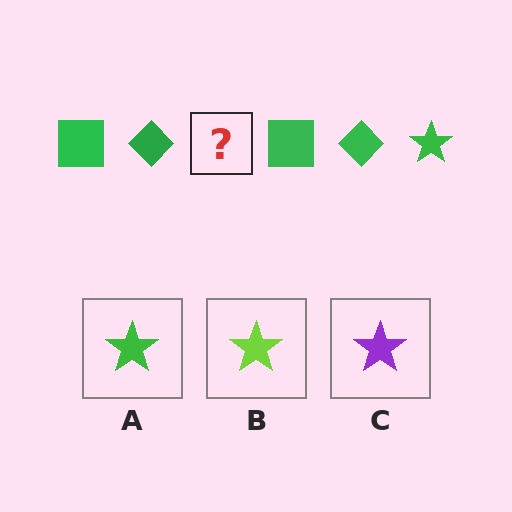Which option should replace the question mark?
Option A.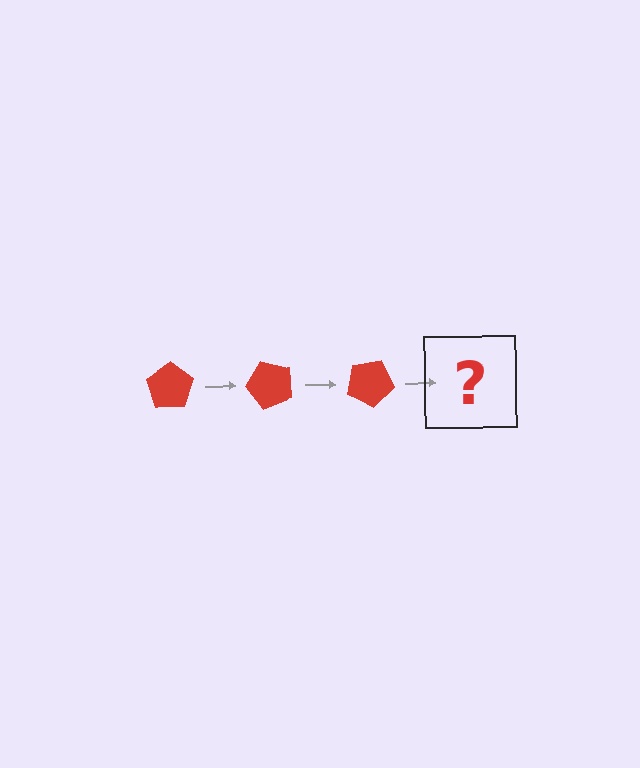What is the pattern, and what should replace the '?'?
The pattern is that the pentagon rotates 50 degrees each step. The '?' should be a red pentagon rotated 150 degrees.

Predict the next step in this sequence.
The next step is a red pentagon rotated 150 degrees.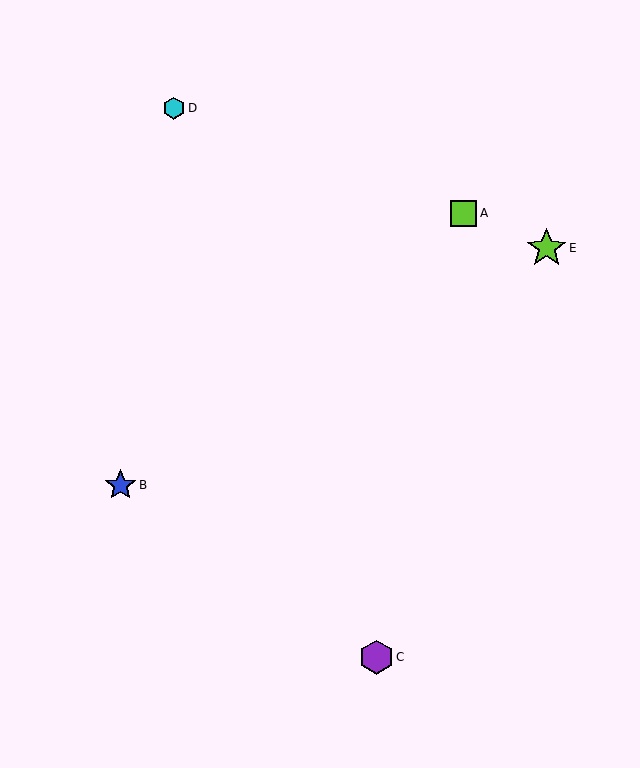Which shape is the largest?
The lime star (labeled E) is the largest.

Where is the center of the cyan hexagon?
The center of the cyan hexagon is at (174, 108).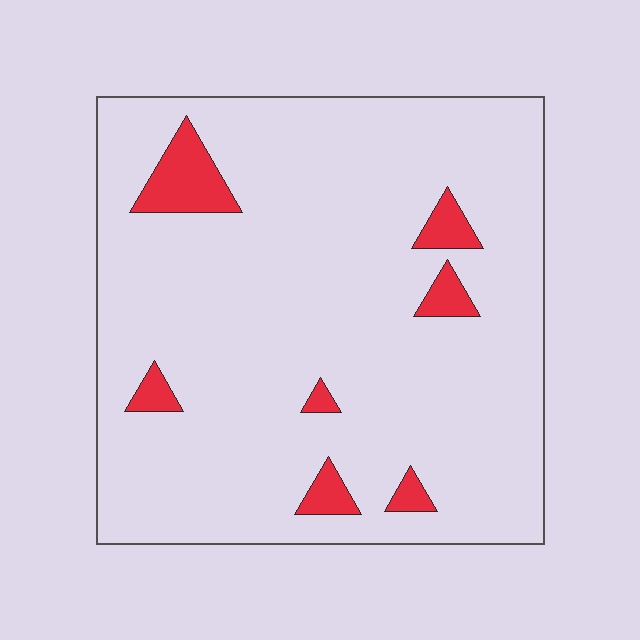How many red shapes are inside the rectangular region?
7.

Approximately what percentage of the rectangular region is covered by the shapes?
Approximately 10%.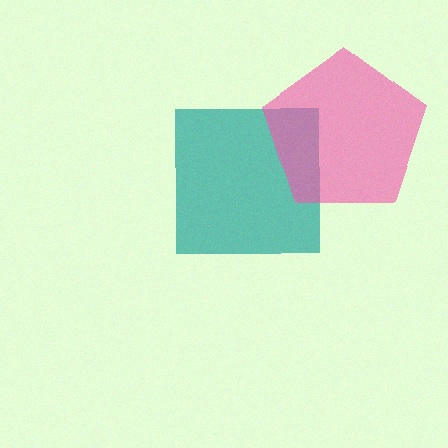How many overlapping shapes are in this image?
There are 2 overlapping shapes in the image.